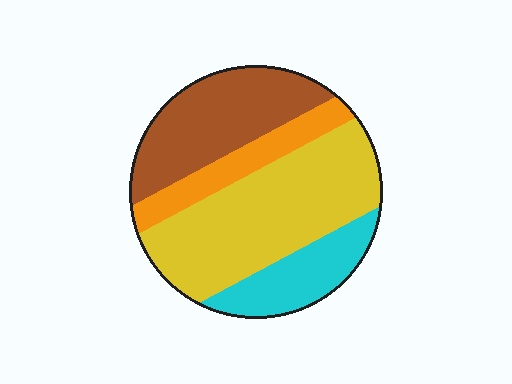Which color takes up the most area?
Yellow, at roughly 45%.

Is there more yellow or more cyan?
Yellow.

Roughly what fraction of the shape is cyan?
Cyan takes up about one sixth (1/6) of the shape.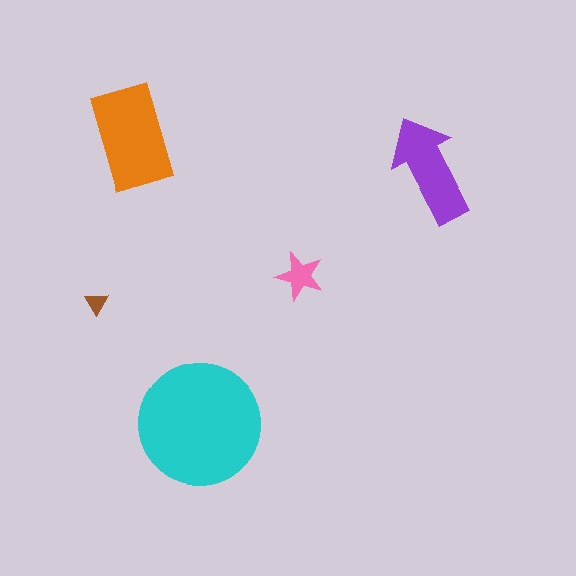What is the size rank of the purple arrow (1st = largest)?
3rd.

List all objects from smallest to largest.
The brown triangle, the pink star, the purple arrow, the orange rectangle, the cyan circle.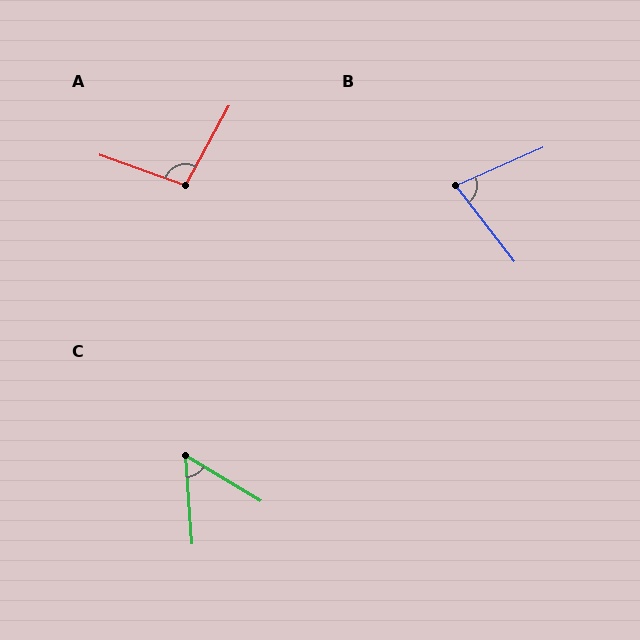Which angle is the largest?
A, at approximately 99 degrees.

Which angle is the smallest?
C, at approximately 55 degrees.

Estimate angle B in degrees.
Approximately 76 degrees.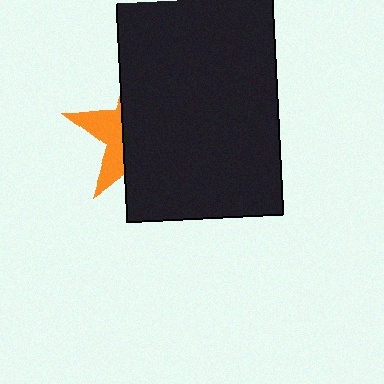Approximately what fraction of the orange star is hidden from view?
Roughly 68% of the orange star is hidden behind the black rectangle.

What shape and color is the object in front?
The object in front is a black rectangle.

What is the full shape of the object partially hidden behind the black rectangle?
The partially hidden object is an orange star.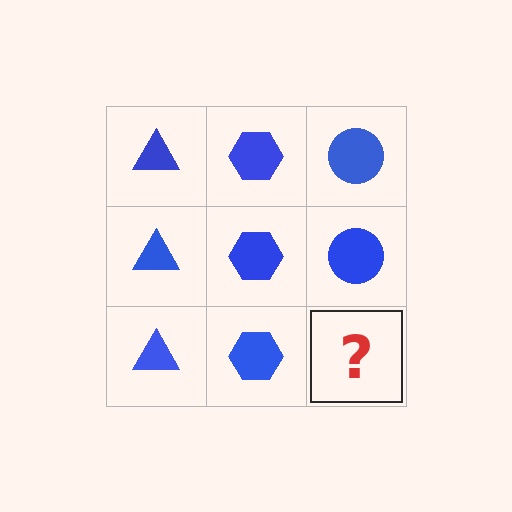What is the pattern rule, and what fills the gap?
The rule is that each column has a consistent shape. The gap should be filled with a blue circle.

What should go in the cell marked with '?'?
The missing cell should contain a blue circle.